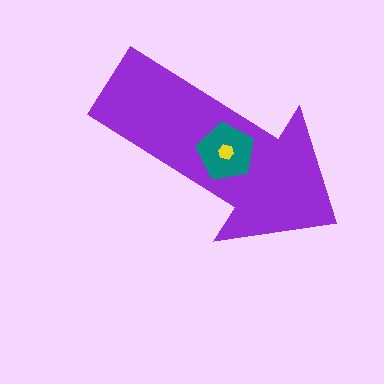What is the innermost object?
The yellow hexagon.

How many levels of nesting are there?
3.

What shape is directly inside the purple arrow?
The teal pentagon.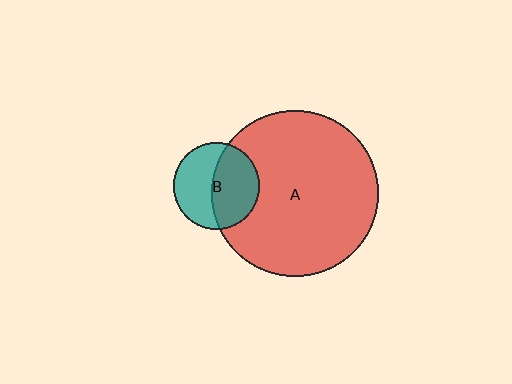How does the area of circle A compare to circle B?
Approximately 3.7 times.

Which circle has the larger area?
Circle A (red).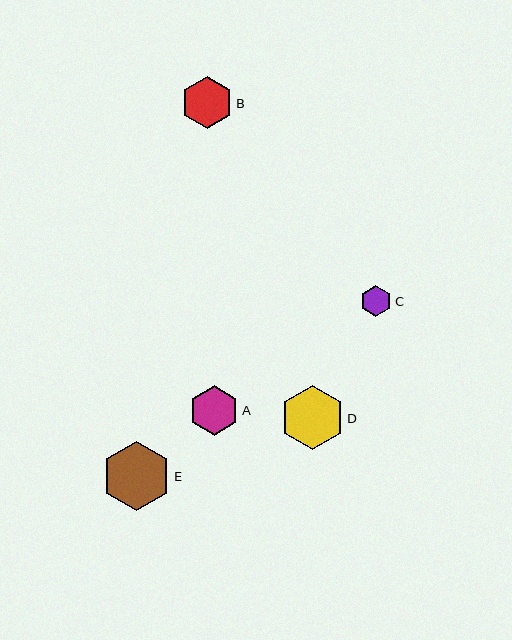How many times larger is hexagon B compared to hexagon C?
Hexagon B is approximately 1.7 times the size of hexagon C.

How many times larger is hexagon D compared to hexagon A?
Hexagon D is approximately 1.3 times the size of hexagon A.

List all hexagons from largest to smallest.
From largest to smallest: E, D, B, A, C.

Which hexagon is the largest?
Hexagon E is the largest with a size of approximately 69 pixels.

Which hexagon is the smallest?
Hexagon C is the smallest with a size of approximately 31 pixels.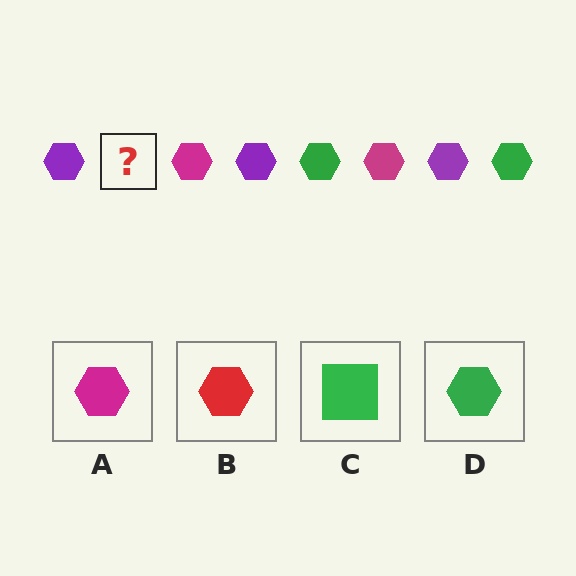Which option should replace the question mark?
Option D.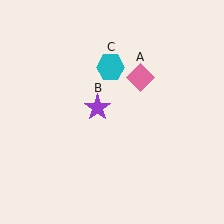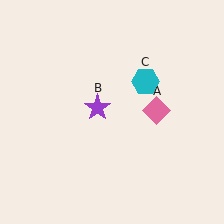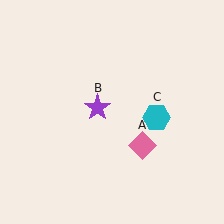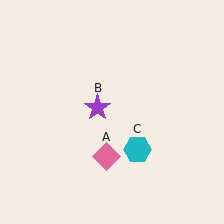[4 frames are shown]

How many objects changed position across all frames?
2 objects changed position: pink diamond (object A), cyan hexagon (object C).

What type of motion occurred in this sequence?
The pink diamond (object A), cyan hexagon (object C) rotated clockwise around the center of the scene.